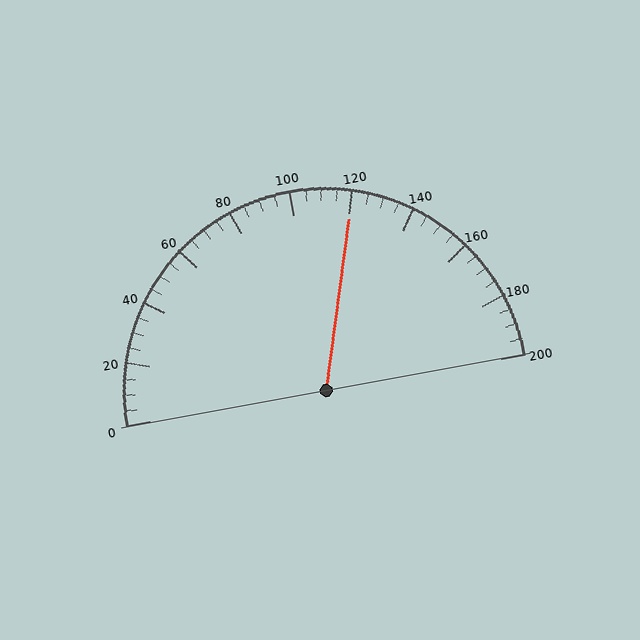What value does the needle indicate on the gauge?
The needle indicates approximately 120.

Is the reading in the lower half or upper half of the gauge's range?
The reading is in the upper half of the range (0 to 200).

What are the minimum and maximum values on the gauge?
The gauge ranges from 0 to 200.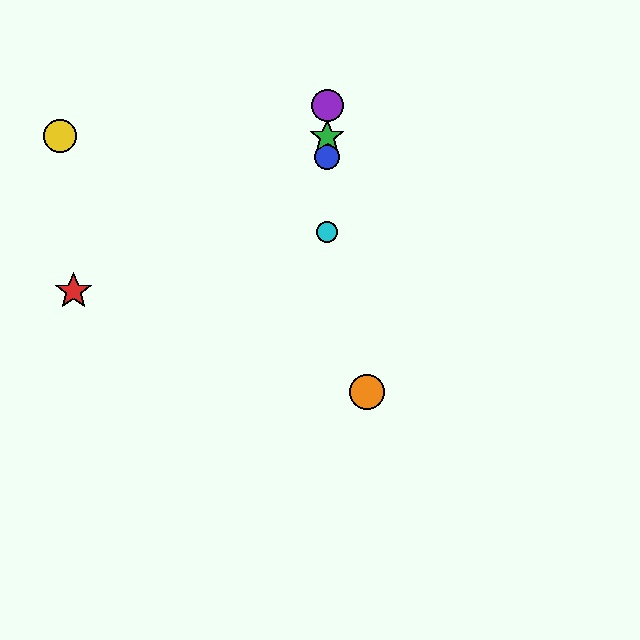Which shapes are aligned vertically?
The blue circle, the green star, the purple circle, the cyan circle are aligned vertically.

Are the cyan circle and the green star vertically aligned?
Yes, both are at x≈327.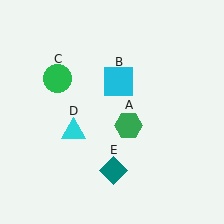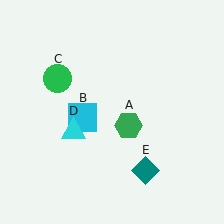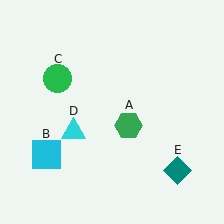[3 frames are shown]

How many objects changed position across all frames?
2 objects changed position: cyan square (object B), teal diamond (object E).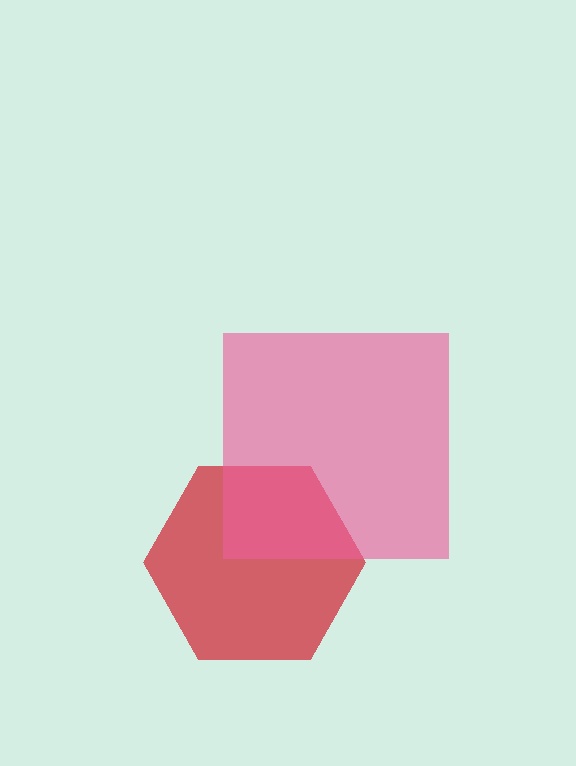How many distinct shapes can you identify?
There are 2 distinct shapes: a red hexagon, a pink square.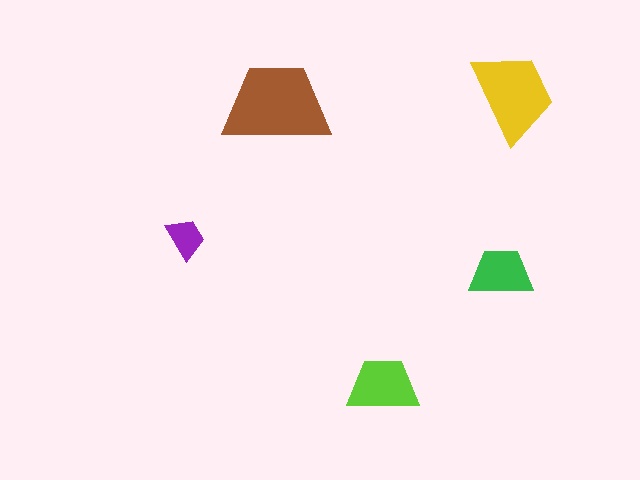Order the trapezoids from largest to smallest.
the brown one, the yellow one, the lime one, the green one, the purple one.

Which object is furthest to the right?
The yellow trapezoid is rightmost.